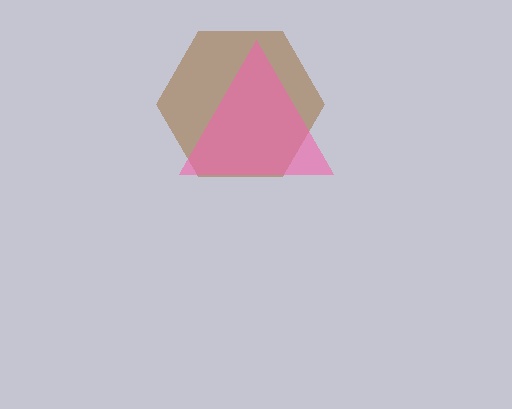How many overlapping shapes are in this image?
There are 2 overlapping shapes in the image.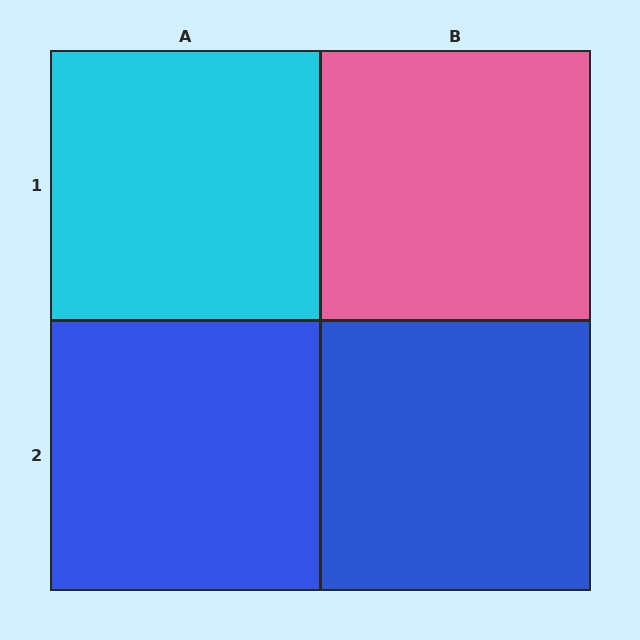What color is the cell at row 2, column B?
Blue.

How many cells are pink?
1 cell is pink.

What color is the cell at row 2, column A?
Blue.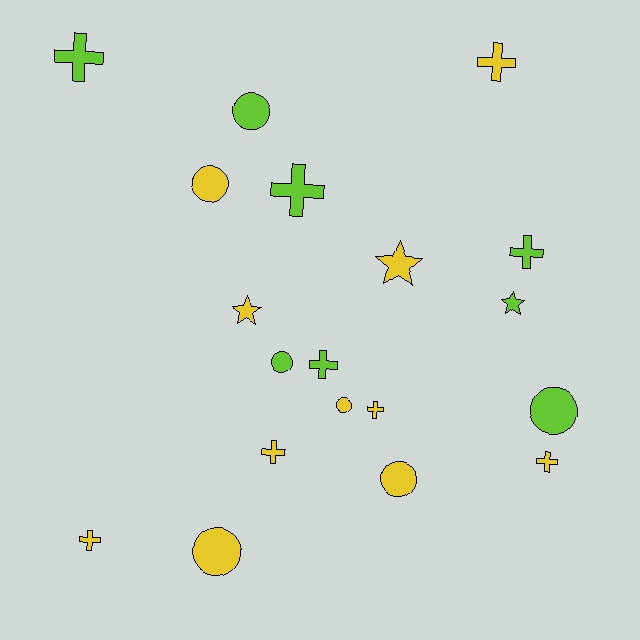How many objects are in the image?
There are 19 objects.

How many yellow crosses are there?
There are 5 yellow crosses.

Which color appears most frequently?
Yellow, with 11 objects.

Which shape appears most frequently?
Cross, with 9 objects.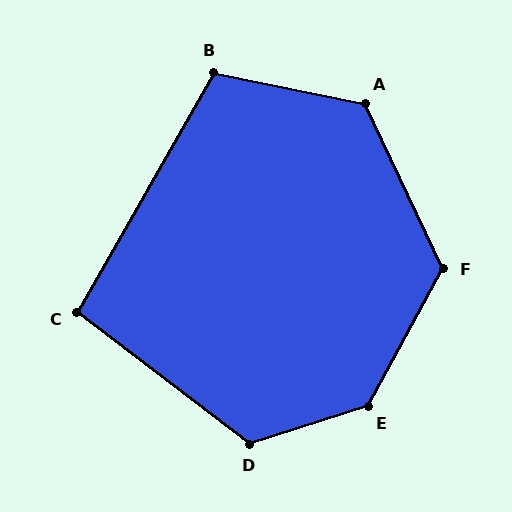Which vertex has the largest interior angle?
E, at approximately 136 degrees.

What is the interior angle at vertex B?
Approximately 108 degrees (obtuse).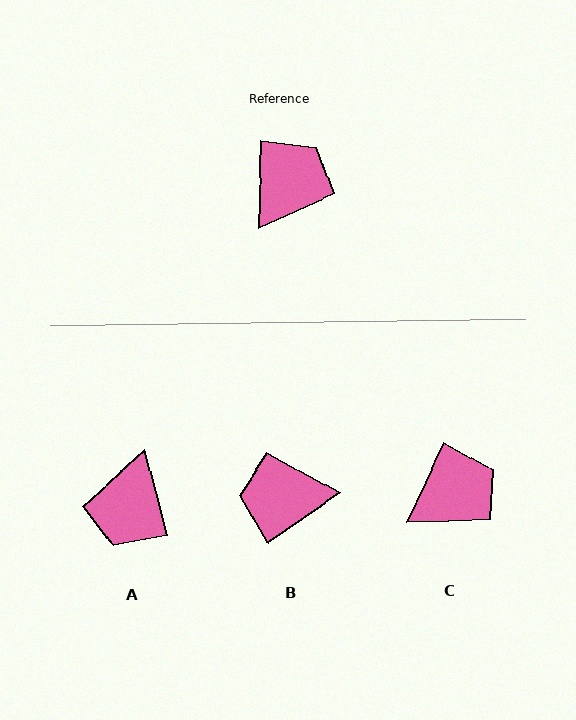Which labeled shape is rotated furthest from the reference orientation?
A, about 163 degrees away.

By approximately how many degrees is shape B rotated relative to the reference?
Approximately 126 degrees counter-clockwise.